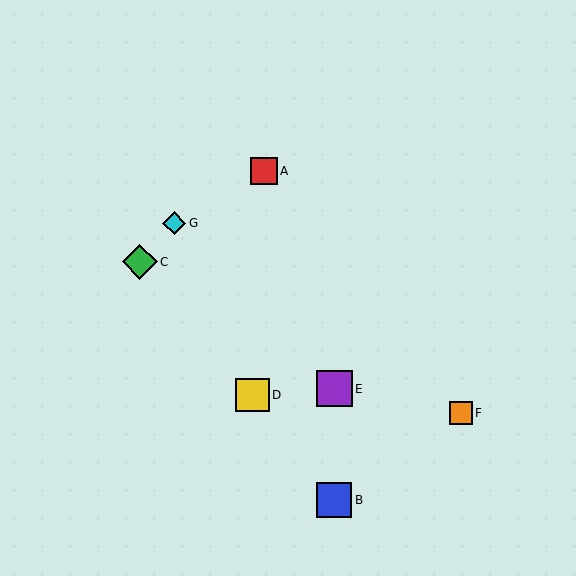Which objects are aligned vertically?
Objects B, E are aligned vertically.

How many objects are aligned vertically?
2 objects (B, E) are aligned vertically.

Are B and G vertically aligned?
No, B is at x≈334 and G is at x≈174.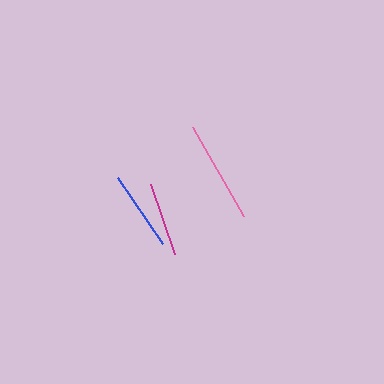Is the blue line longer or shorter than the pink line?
The pink line is longer than the blue line.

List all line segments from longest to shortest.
From longest to shortest: pink, blue, magenta.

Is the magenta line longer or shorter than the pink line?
The pink line is longer than the magenta line.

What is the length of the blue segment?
The blue segment is approximately 80 pixels long.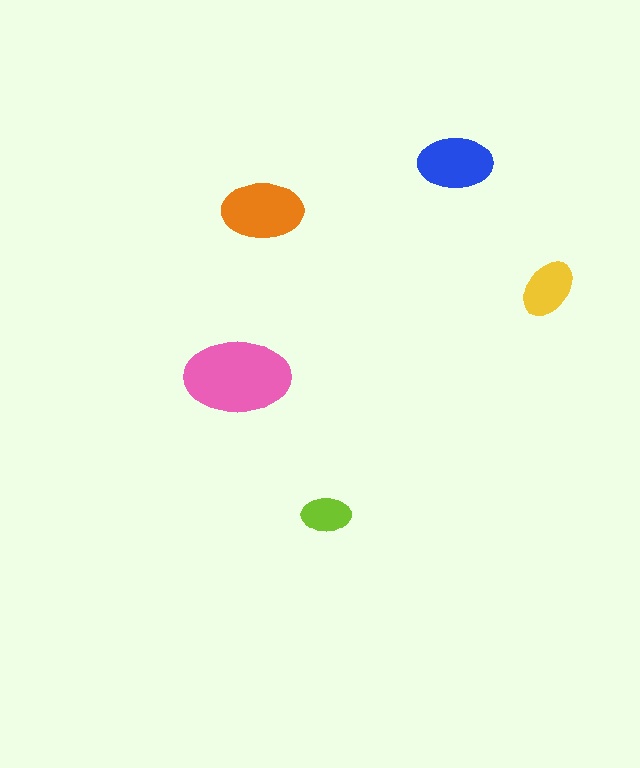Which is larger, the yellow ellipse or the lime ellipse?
The yellow one.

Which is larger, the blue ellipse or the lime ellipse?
The blue one.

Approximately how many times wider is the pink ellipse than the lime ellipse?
About 2 times wider.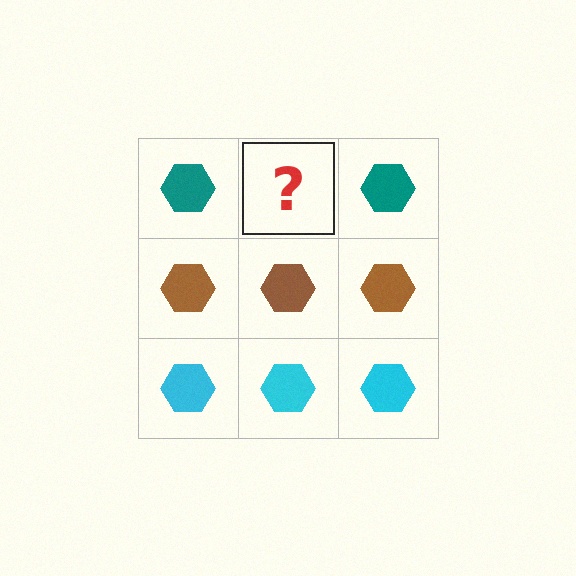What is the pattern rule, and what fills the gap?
The rule is that each row has a consistent color. The gap should be filled with a teal hexagon.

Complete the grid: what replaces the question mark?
The question mark should be replaced with a teal hexagon.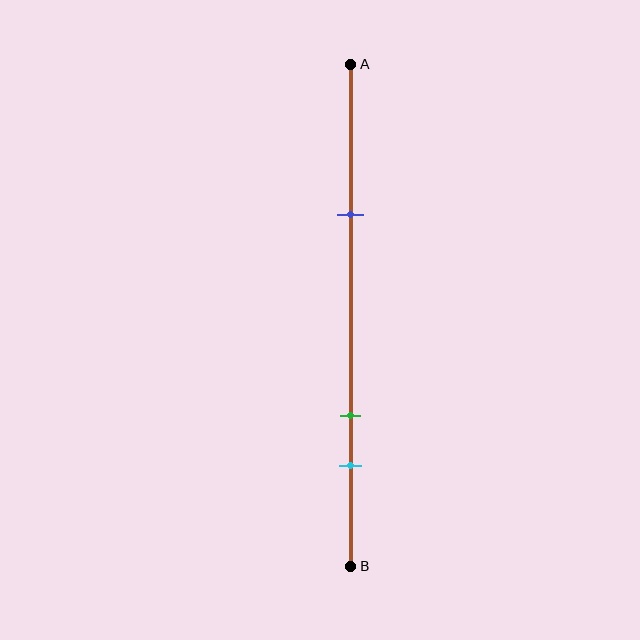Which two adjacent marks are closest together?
The green and cyan marks are the closest adjacent pair.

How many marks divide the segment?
There are 3 marks dividing the segment.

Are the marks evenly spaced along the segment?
No, the marks are not evenly spaced.